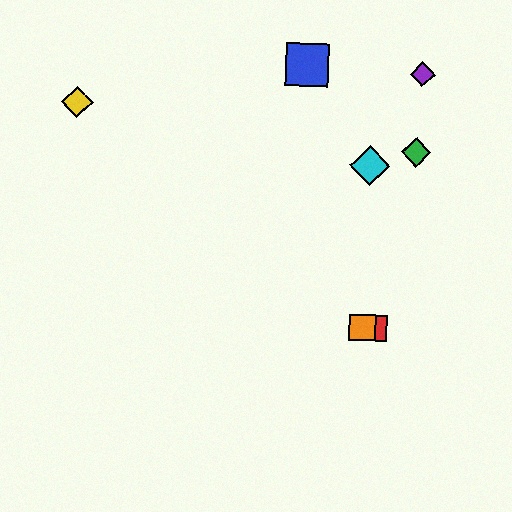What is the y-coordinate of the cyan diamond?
The cyan diamond is at y≈166.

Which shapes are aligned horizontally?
The red square, the orange square are aligned horizontally.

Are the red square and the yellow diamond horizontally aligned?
No, the red square is at y≈328 and the yellow diamond is at y≈102.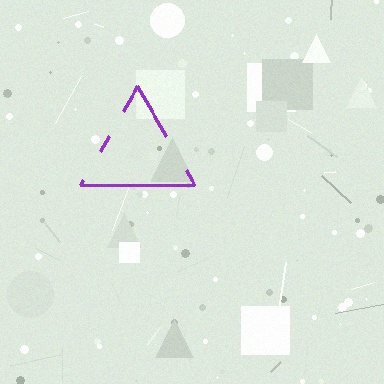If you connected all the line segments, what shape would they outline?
They would outline a triangle.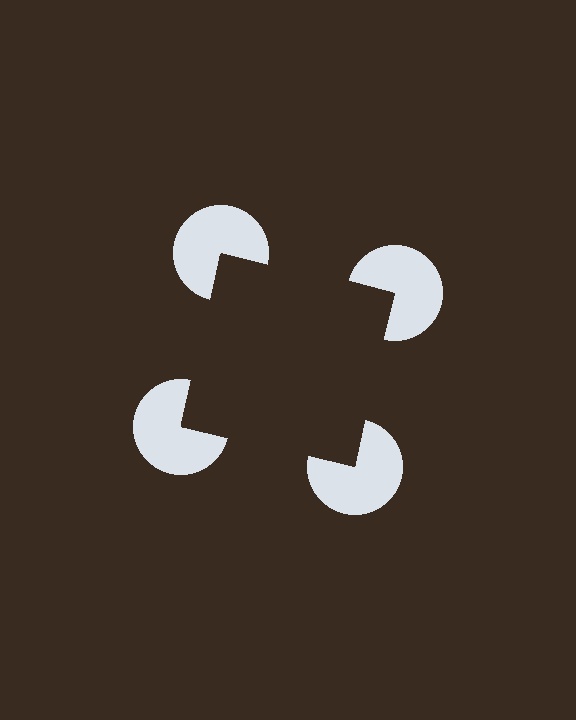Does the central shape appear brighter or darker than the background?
It typically appears slightly darker than the background, even though no actual brightness change is drawn.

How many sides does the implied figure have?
4 sides.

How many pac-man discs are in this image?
There are 4 — one at each vertex of the illusory square.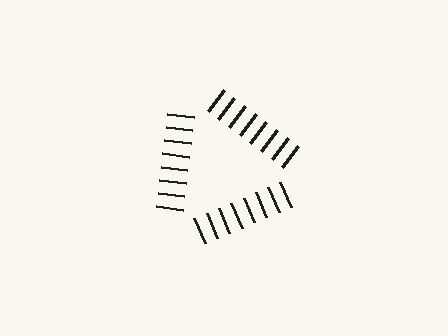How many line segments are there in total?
24 — 8 along each of the 3 edges.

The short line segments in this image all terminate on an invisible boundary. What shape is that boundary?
An illusory triangle — the line segments terminate on its edges but no continuous stroke is drawn.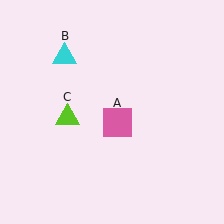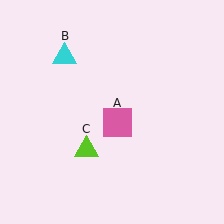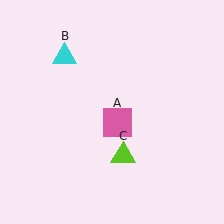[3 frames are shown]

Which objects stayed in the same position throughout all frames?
Pink square (object A) and cyan triangle (object B) remained stationary.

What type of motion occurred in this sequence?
The lime triangle (object C) rotated counterclockwise around the center of the scene.